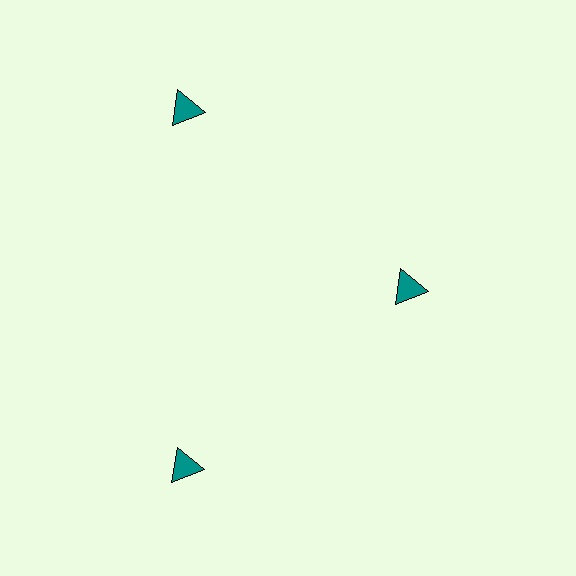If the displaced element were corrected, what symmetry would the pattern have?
It would have 3-fold rotational symmetry — the pattern would map onto itself every 120 degrees.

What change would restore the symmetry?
The symmetry would be restored by moving it outward, back onto the ring so that all 3 triangles sit at equal angles and equal distance from the center.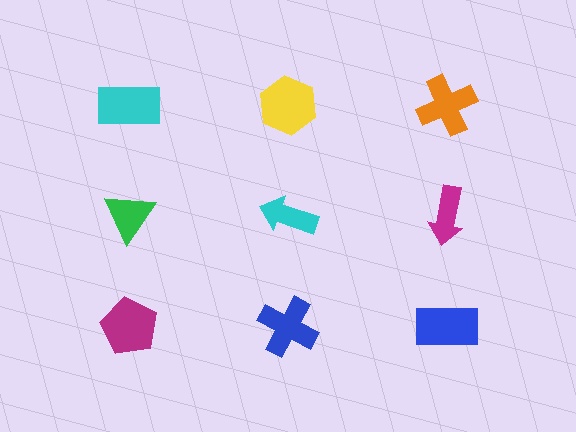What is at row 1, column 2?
A yellow hexagon.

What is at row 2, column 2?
A cyan arrow.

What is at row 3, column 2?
A blue cross.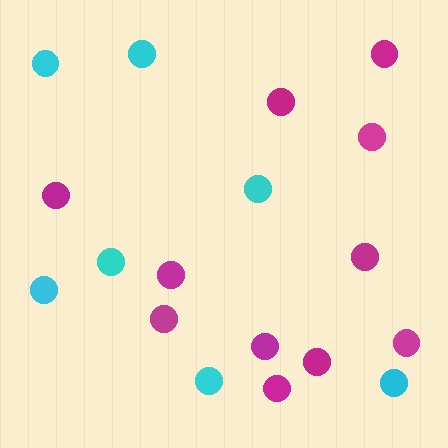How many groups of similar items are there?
There are 2 groups: one group of magenta circles (11) and one group of cyan circles (7).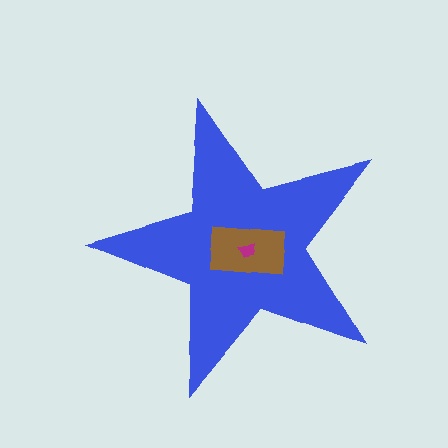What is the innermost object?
The magenta trapezoid.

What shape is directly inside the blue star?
The brown rectangle.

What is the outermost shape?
The blue star.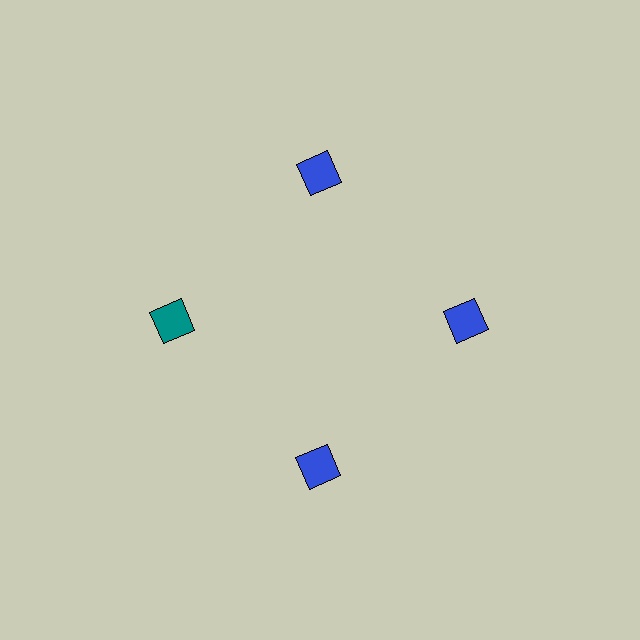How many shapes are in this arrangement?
There are 4 shapes arranged in a ring pattern.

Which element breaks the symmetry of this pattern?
The teal diamond at roughly the 9 o'clock position breaks the symmetry. All other shapes are blue diamonds.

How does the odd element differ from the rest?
It has a different color: teal instead of blue.